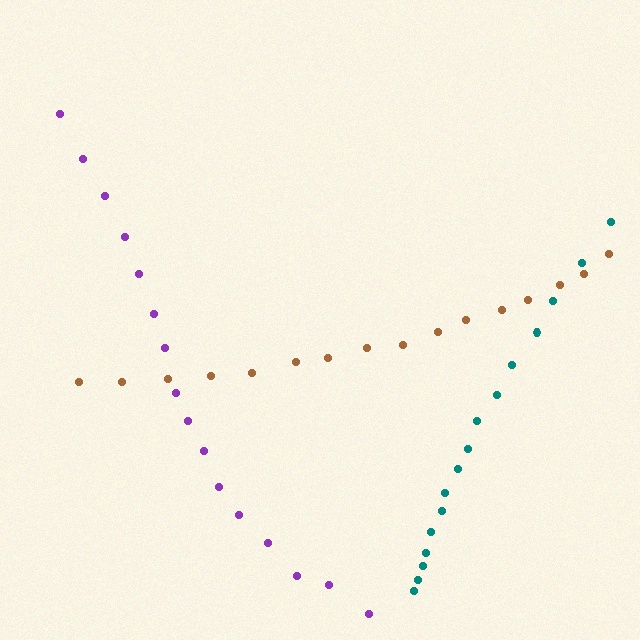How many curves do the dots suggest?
There are 3 distinct paths.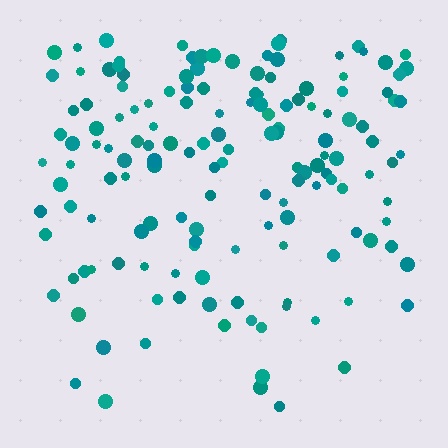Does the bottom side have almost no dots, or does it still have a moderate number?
Still a moderate number, just noticeably fewer than the top.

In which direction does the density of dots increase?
From bottom to top, with the top side densest.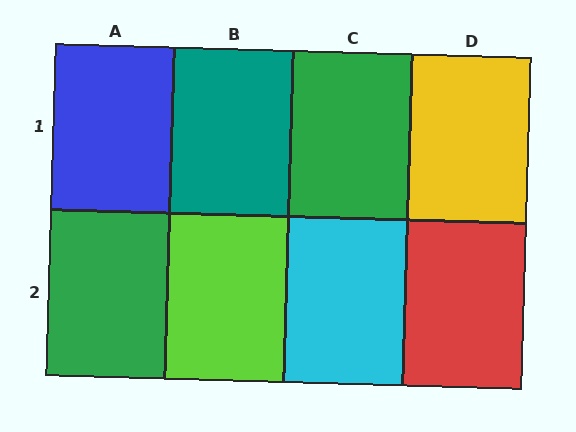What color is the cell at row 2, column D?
Red.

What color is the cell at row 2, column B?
Lime.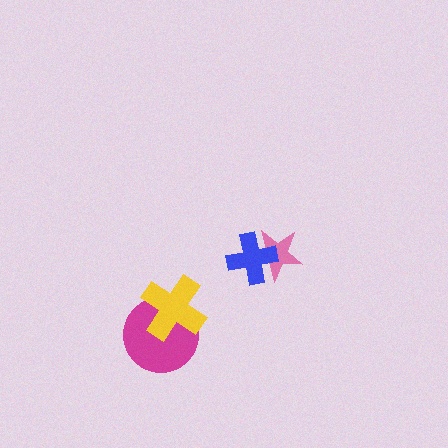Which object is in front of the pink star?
The blue cross is in front of the pink star.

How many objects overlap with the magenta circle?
1 object overlaps with the magenta circle.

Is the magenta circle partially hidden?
Yes, it is partially covered by another shape.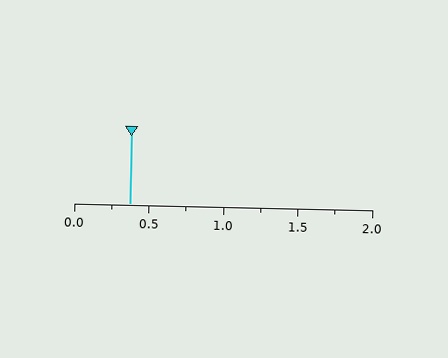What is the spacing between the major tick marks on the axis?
The major ticks are spaced 0.5 apart.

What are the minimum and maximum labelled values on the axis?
The axis runs from 0.0 to 2.0.